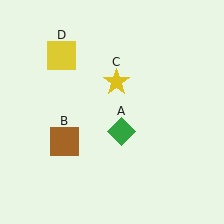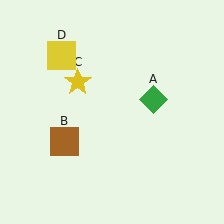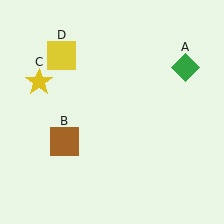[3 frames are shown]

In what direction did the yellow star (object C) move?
The yellow star (object C) moved left.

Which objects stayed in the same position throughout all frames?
Brown square (object B) and yellow square (object D) remained stationary.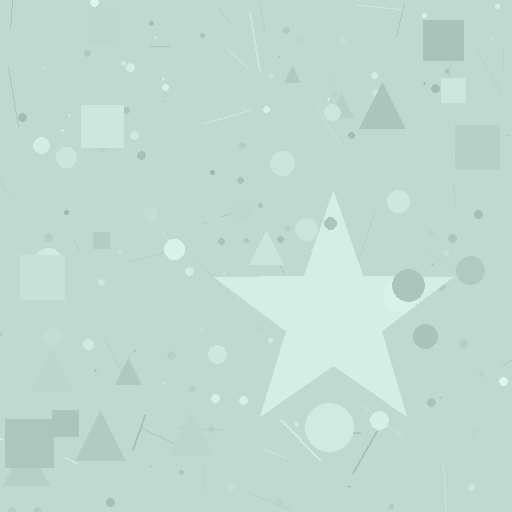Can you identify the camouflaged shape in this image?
The camouflaged shape is a star.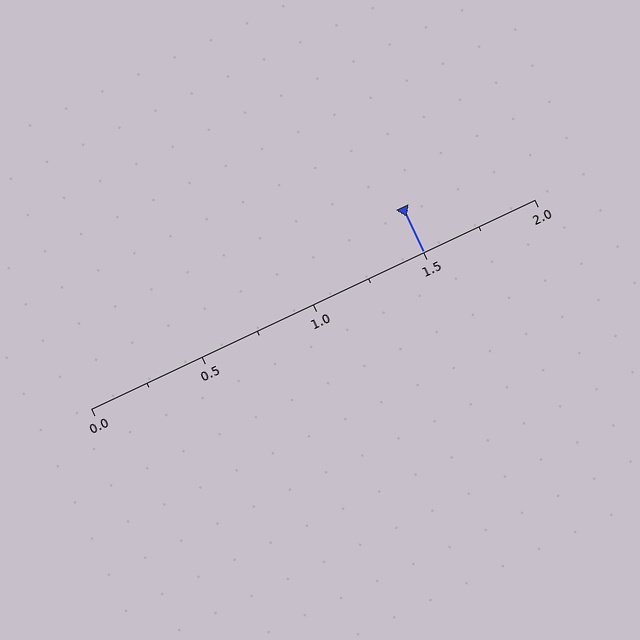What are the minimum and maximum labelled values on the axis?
The axis runs from 0.0 to 2.0.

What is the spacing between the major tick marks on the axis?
The major ticks are spaced 0.5 apart.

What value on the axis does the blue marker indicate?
The marker indicates approximately 1.5.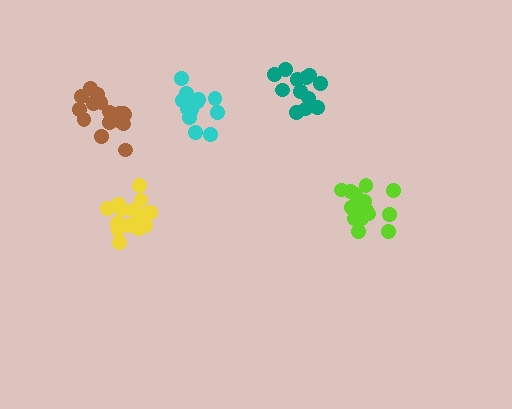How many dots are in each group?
Group 1: 17 dots, Group 2: 12 dots, Group 3: 16 dots, Group 4: 12 dots, Group 5: 15 dots (72 total).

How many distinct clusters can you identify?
There are 5 distinct clusters.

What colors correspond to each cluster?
The clusters are colored: brown, teal, yellow, cyan, lime.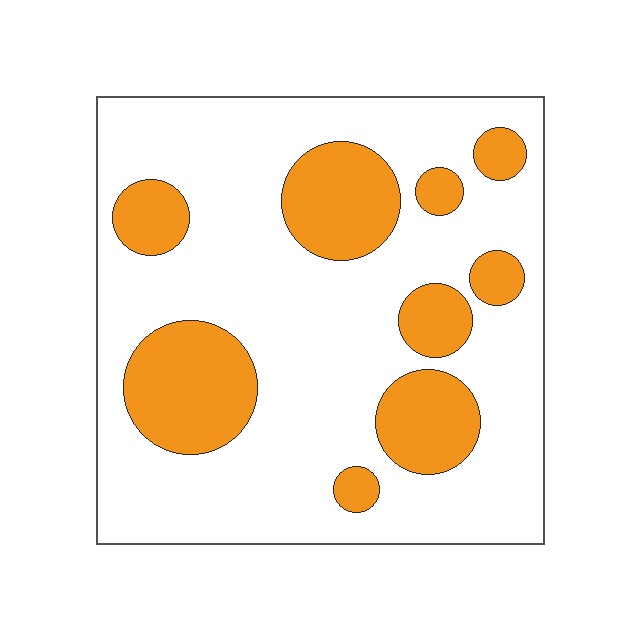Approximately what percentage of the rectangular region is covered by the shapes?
Approximately 25%.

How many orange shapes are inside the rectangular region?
9.